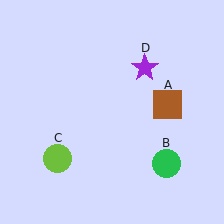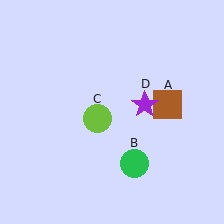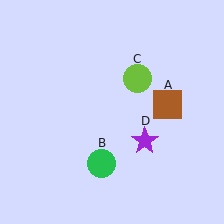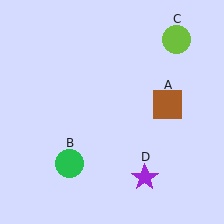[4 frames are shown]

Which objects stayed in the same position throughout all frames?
Brown square (object A) remained stationary.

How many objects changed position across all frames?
3 objects changed position: green circle (object B), lime circle (object C), purple star (object D).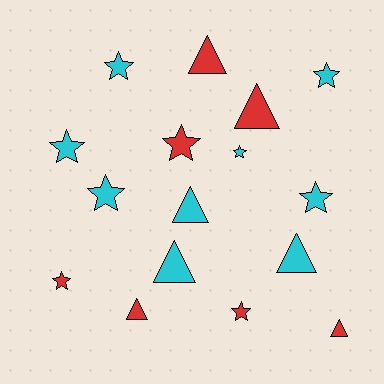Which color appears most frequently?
Cyan, with 9 objects.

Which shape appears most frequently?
Star, with 9 objects.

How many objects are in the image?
There are 16 objects.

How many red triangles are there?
There are 4 red triangles.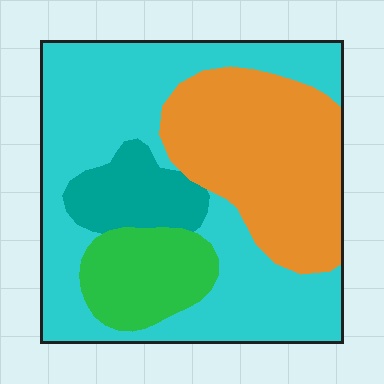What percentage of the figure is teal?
Teal takes up about one tenth (1/10) of the figure.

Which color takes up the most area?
Cyan, at roughly 50%.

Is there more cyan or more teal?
Cyan.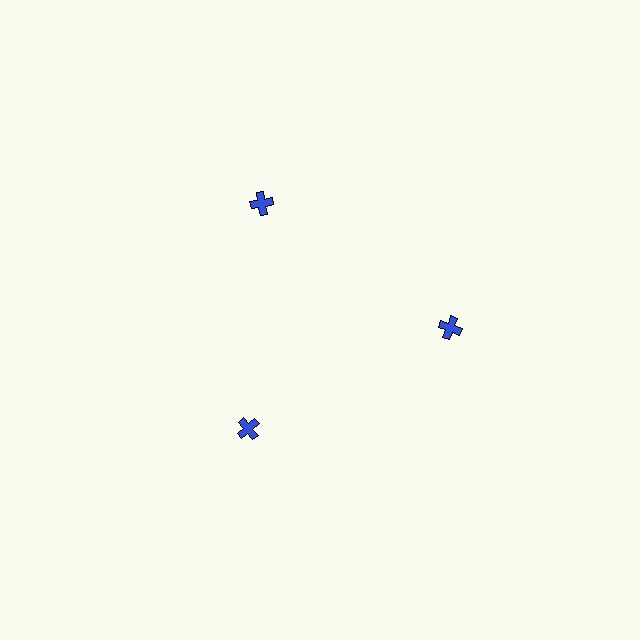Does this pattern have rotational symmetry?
Yes, this pattern has 3-fold rotational symmetry. It looks the same after rotating 120 degrees around the center.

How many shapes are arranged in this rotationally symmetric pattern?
There are 3 shapes, arranged in 3 groups of 1.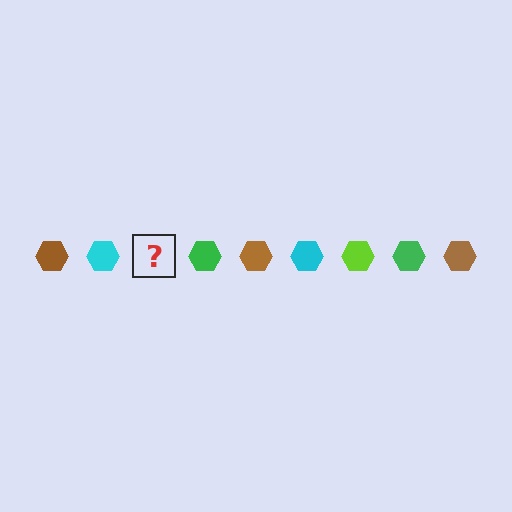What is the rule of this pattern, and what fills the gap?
The rule is that the pattern cycles through brown, cyan, lime, green hexagons. The gap should be filled with a lime hexagon.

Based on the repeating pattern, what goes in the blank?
The blank should be a lime hexagon.